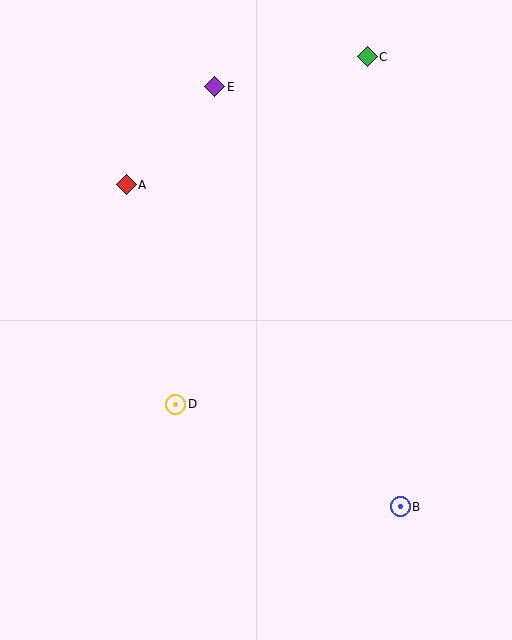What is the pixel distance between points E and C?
The distance between E and C is 155 pixels.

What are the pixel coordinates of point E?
Point E is at (215, 87).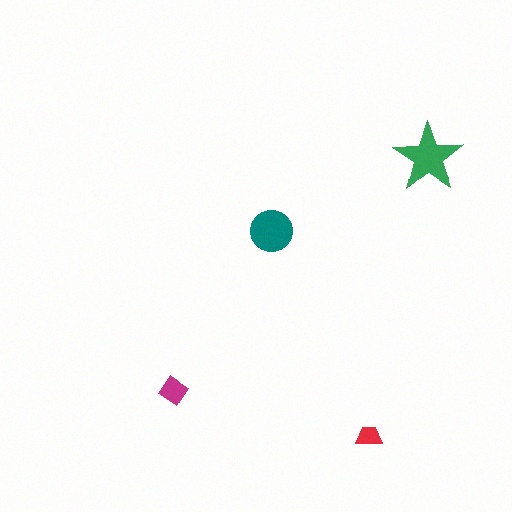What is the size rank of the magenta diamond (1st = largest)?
3rd.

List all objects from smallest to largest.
The red trapezoid, the magenta diamond, the teal circle, the green star.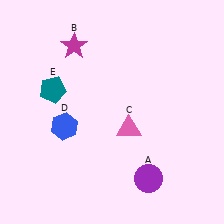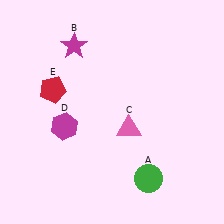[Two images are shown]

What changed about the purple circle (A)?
In Image 1, A is purple. In Image 2, it changed to green.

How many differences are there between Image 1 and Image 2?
There are 3 differences between the two images.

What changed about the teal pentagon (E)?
In Image 1, E is teal. In Image 2, it changed to red.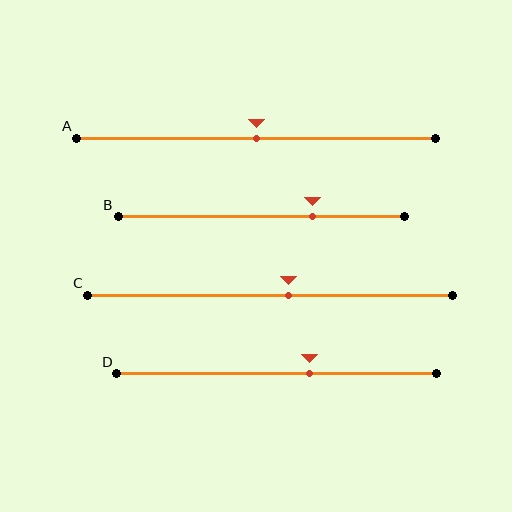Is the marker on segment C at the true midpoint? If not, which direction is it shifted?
No, the marker on segment C is shifted to the right by about 5% of the segment length.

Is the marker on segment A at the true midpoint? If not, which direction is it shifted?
Yes, the marker on segment A is at the true midpoint.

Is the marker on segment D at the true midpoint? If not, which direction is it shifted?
No, the marker on segment D is shifted to the right by about 10% of the segment length.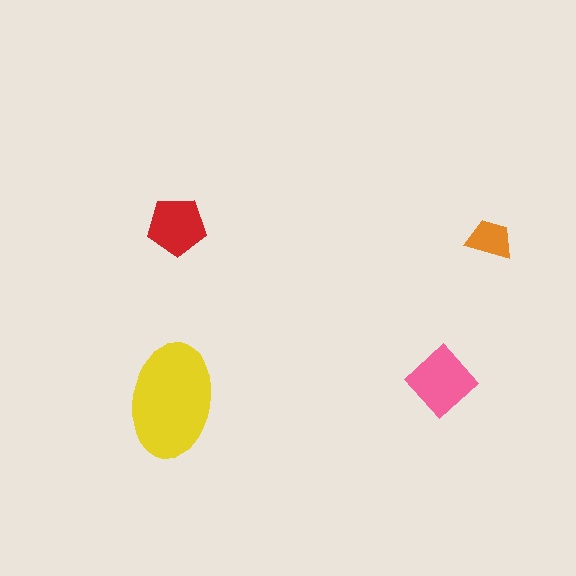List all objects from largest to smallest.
The yellow ellipse, the pink diamond, the red pentagon, the orange trapezoid.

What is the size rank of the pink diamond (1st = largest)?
2nd.